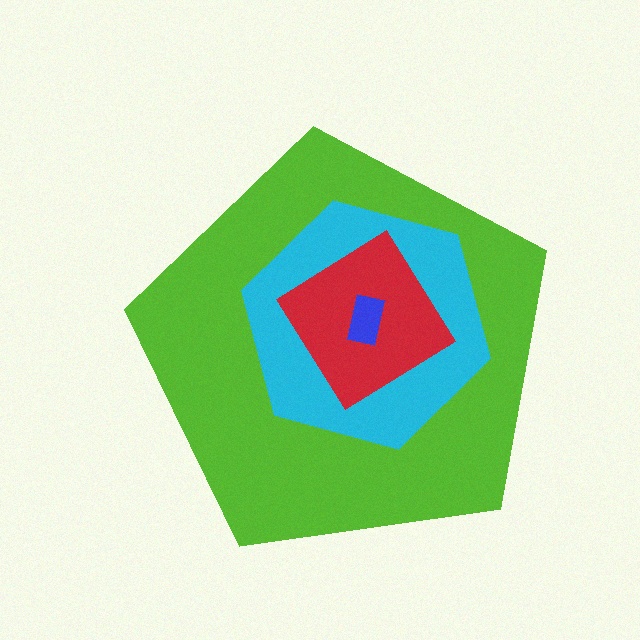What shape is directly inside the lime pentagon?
The cyan hexagon.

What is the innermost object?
The blue rectangle.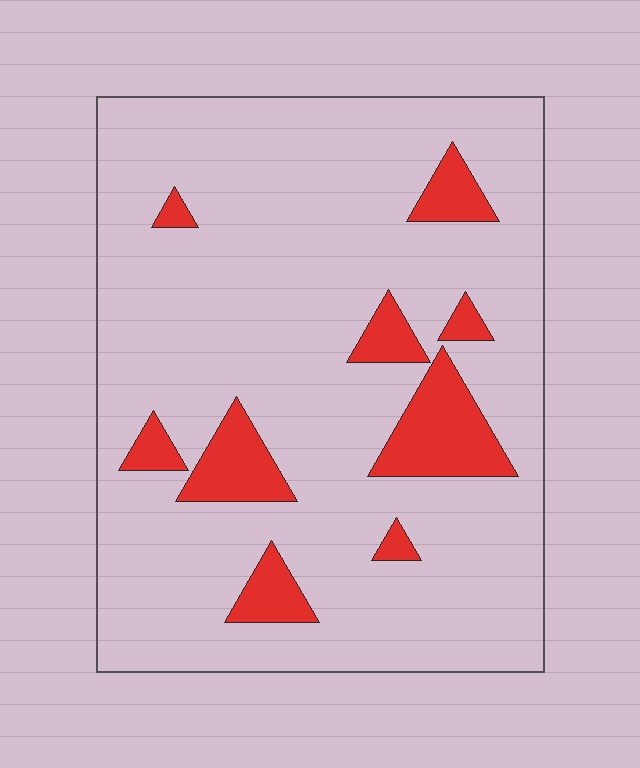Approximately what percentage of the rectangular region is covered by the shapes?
Approximately 15%.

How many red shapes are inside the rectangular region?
9.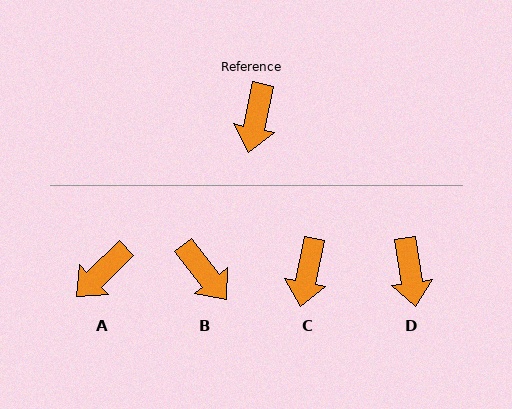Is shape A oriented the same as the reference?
No, it is off by about 34 degrees.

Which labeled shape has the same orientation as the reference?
C.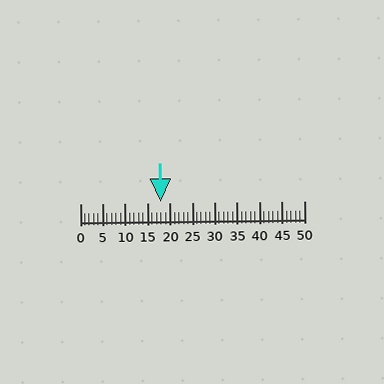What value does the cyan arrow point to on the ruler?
The cyan arrow points to approximately 18.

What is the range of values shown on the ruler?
The ruler shows values from 0 to 50.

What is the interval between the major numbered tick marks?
The major tick marks are spaced 5 units apart.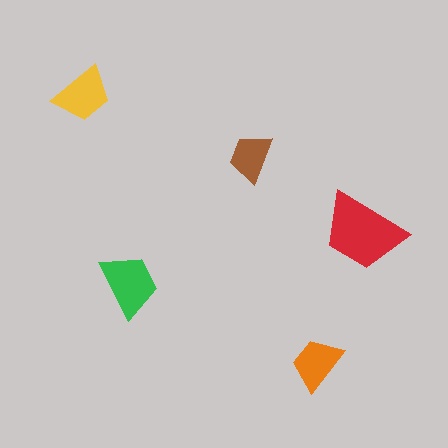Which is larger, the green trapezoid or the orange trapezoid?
The green one.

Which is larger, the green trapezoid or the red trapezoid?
The red one.